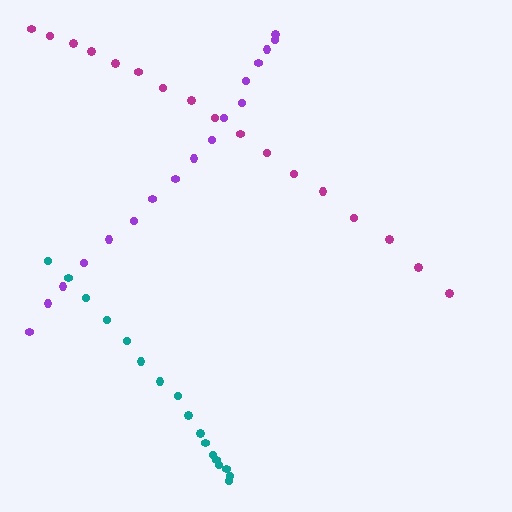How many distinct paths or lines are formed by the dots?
There are 3 distinct paths.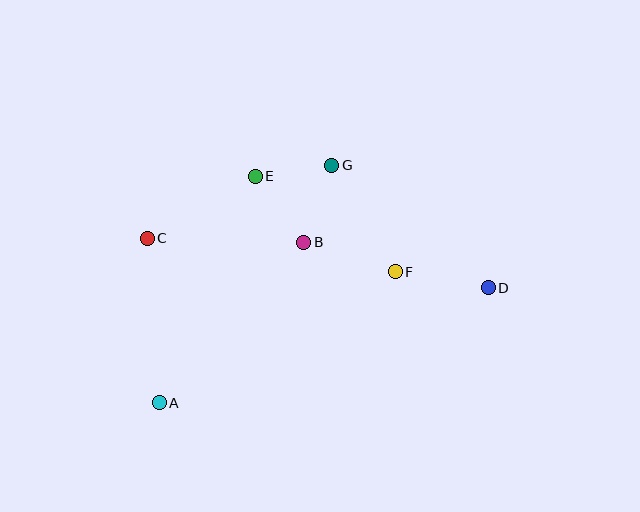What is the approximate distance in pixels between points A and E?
The distance between A and E is approximately 246 pixels.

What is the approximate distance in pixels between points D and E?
The distance between D and E is approximately 258 pixels.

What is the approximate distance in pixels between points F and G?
The distance between F and G is approximately 124 pixels.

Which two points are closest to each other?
Points E and G are closest to each other.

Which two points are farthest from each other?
Points A and D are farthest from each other.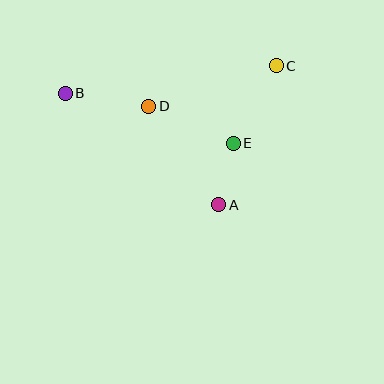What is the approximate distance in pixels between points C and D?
The distance between C and D is approximately 134 pixels.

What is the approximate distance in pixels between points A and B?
The distance between A and B is approximately 190 pixels.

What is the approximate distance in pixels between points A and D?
The distance between A and D is approximately 121 pixels.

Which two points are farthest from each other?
Points B and C are farthest from each other.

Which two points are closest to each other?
Points A and E are closest to each other.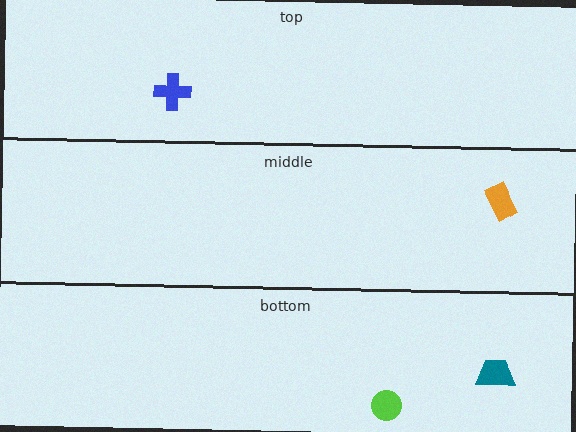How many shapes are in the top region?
1.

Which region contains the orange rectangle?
The middle region.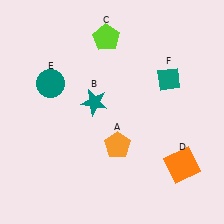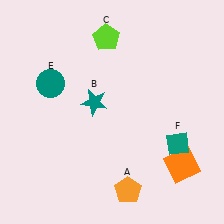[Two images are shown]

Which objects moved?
The objects that moved are: the orange pentagon (A), the teal diamond (F).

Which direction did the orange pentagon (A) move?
The orange pentagon (A) moved down.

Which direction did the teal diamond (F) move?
The teal diamond (F) moved down.